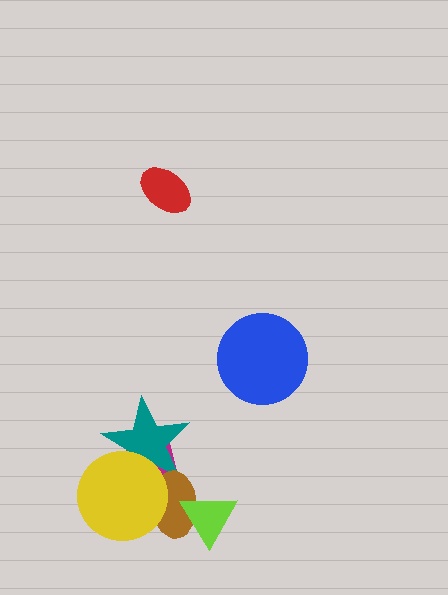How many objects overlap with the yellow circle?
3 objects overlap with the yellow circle.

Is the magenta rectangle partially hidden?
Yes, it is partially covered by another shape.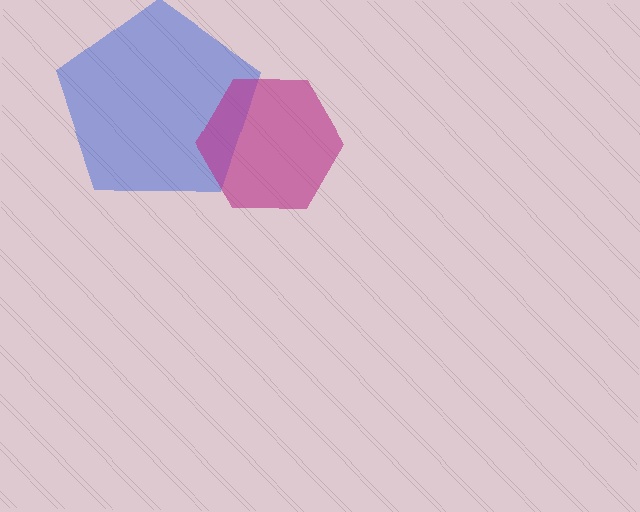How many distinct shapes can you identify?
There are 2 distinct shapes: a blue pentagon, a magenta hexagon.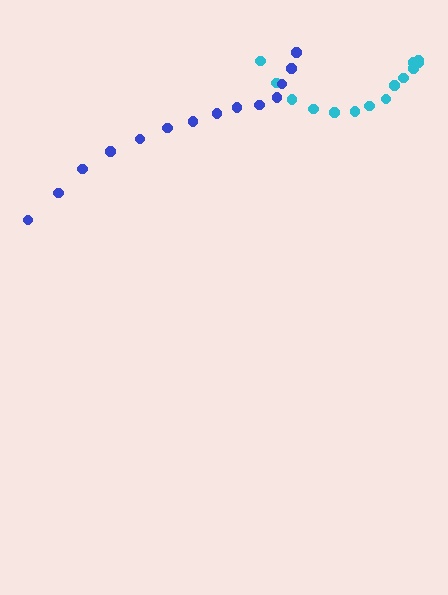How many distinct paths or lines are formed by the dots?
There are 2 distinct paths.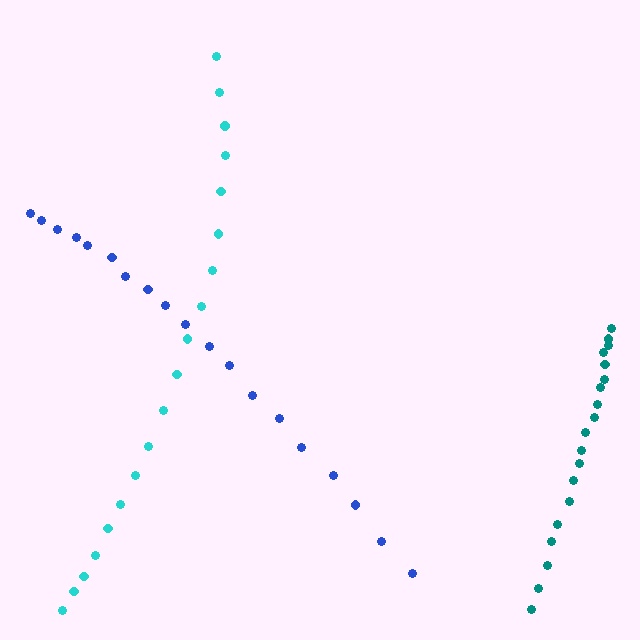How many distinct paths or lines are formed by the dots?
There are 3 distinct paths.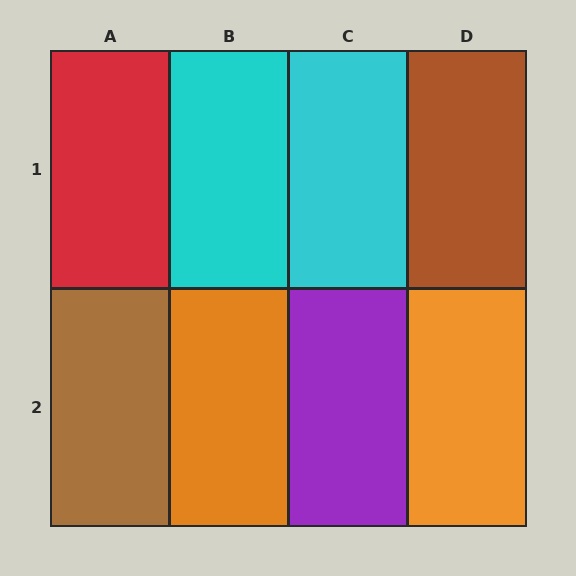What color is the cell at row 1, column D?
Brown.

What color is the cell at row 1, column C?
Cyan.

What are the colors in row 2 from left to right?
Brown, orange, purple, orange.